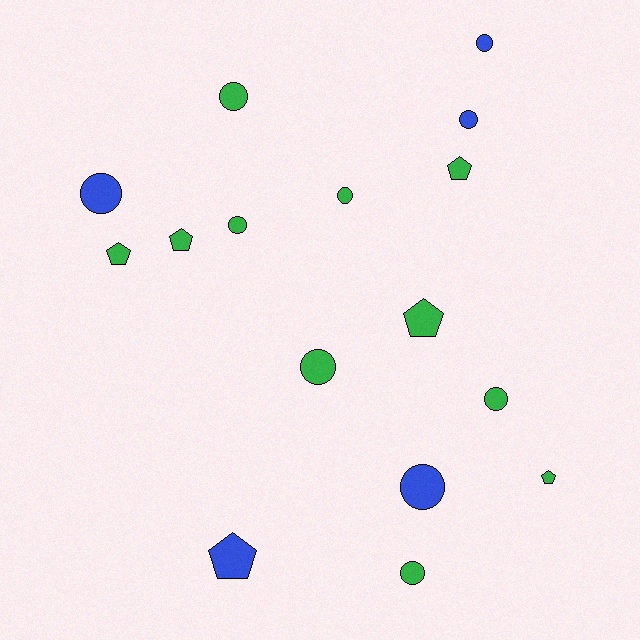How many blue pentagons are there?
There is 1 blue pentagon.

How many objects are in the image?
There are 16 objects.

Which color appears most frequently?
Green, with 11 objects.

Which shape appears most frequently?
Circle, with 10 objects.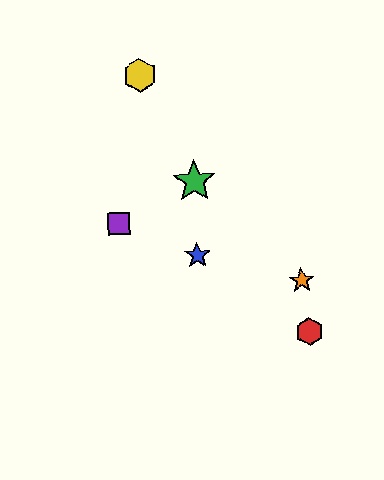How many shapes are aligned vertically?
2 shapes (the blue star, the green star) are aligned vertically.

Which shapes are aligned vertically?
The blue star, the green star are aligned vertically.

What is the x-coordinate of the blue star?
The blue star is at x≈197.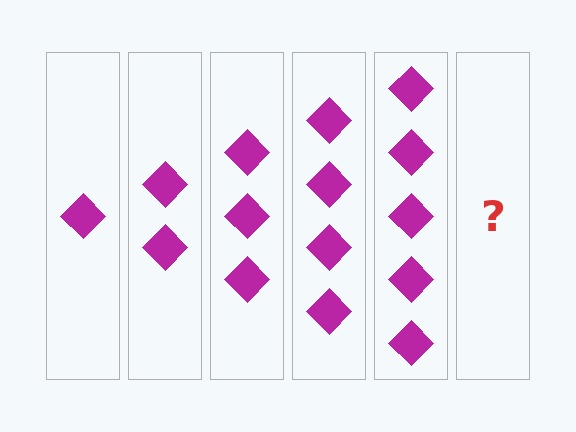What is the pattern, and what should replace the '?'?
The pattern is that each step adds one more diamond. The '?' should be 6 diamonds.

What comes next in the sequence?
The next element should be 6 diamonds.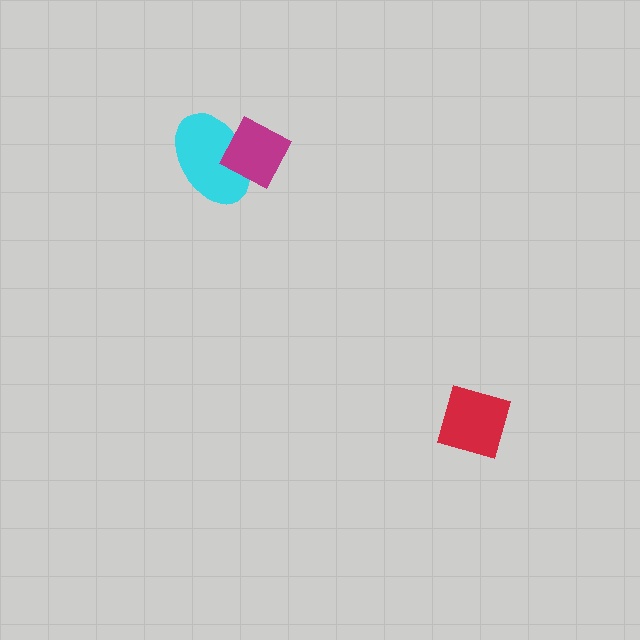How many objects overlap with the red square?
0 objects overlap with the red square.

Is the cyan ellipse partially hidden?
Yes, it is partially covered by another shape.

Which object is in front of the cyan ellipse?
The magenta diamond is in front of the cyan ellipse.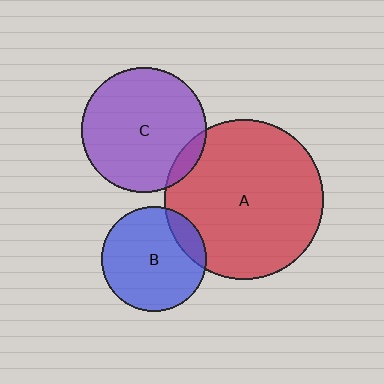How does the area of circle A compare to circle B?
Approximately 2.3 times.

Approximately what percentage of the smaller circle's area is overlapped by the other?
Approximately 10%.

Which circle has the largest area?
Circle A (red).